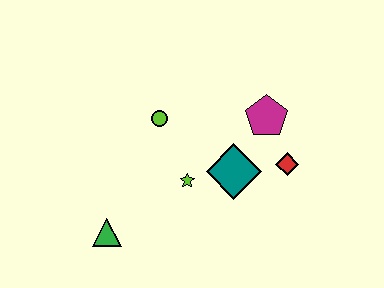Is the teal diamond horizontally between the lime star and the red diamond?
Yes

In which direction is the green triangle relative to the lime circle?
The green triangle is below the lime circle.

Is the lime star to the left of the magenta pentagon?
Yes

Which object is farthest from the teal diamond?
The green triangle is farthest from the teal diamond.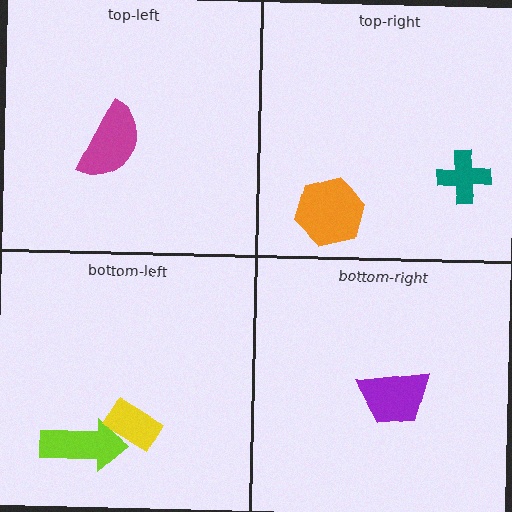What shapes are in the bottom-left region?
The lime arrow, the yellow rectangle.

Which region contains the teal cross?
The top-right region.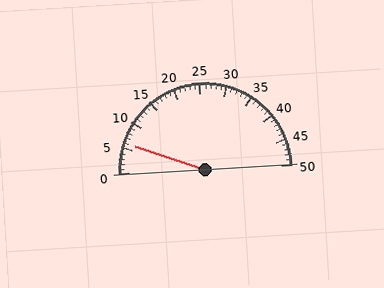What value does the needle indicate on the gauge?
The needle indicates approximately 6.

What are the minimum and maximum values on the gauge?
The gauge ranges from 0 to 50.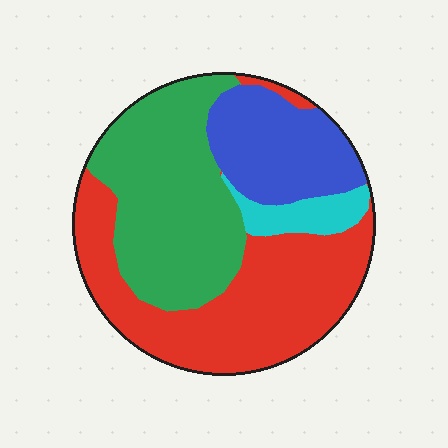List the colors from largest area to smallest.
From largest to smallest: red, green, blue, cyan.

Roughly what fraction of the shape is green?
Green covers 35% of the shape.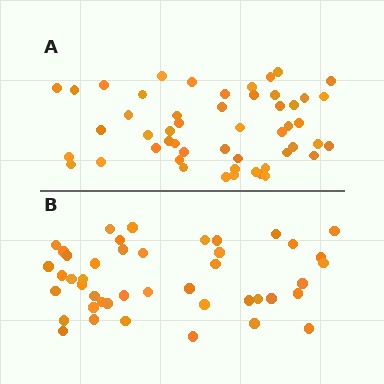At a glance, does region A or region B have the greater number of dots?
Region A (the top region) has more dots.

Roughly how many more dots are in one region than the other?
Region A has roughly 8 or so more dots than region B.